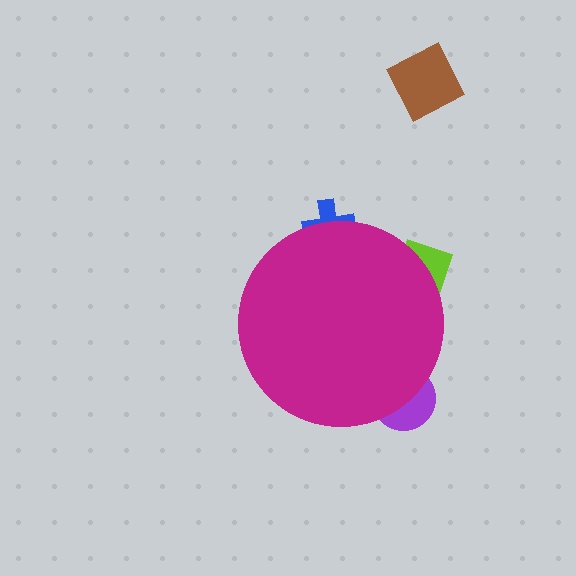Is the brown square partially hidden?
No, the brown square is fully visible.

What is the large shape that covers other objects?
A magenta circle.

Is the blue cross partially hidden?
Yes, the blue cross is partially hidden behind the magenta circle.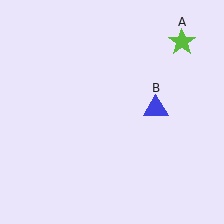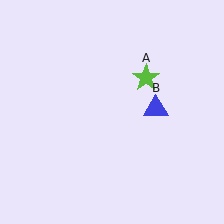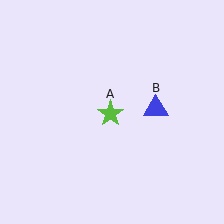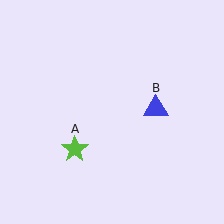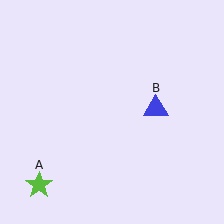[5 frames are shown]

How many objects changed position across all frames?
1 object changed position: lime star (object A).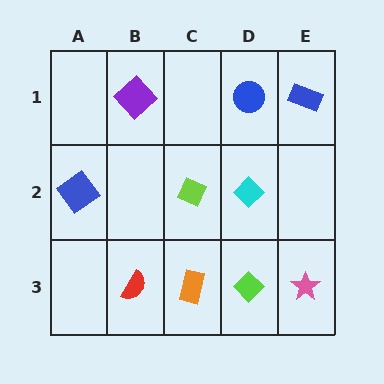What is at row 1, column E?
A blue rectangle.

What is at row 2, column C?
A lime diamond.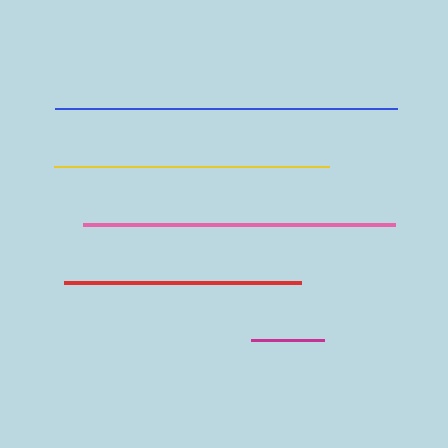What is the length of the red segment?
The red segment is approximately 236 pixels long.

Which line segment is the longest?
The blue line is the longest at approximately 343 pixels.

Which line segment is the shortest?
The magenta line is the shortest at approximately 73 pixels.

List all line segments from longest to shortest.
From longest to shortest: blue, pink, yellow, red, magenta.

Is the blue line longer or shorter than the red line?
The blue line is longer than the red line.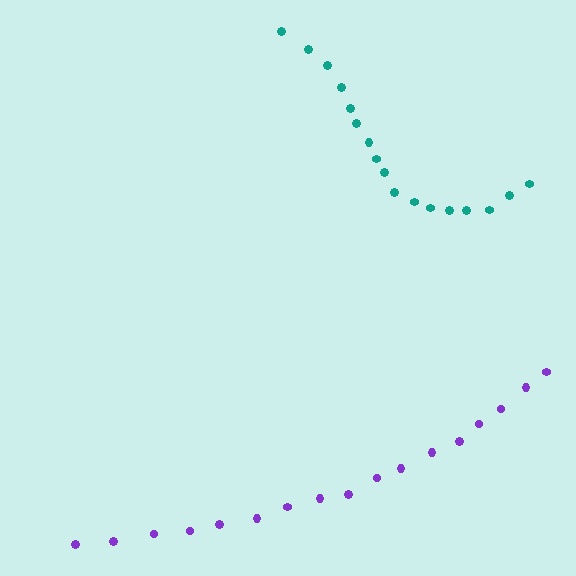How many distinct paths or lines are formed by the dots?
There are 2 distinct paths.